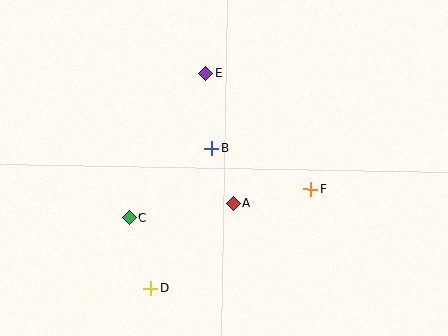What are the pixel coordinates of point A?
Point A is at (234, 204).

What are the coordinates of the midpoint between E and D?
The midpoint between E and D is at (178, 181).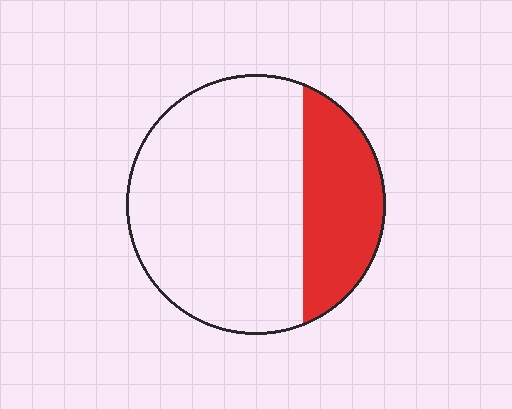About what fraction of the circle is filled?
About one quarter (1/4).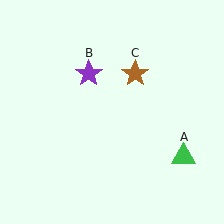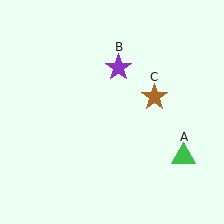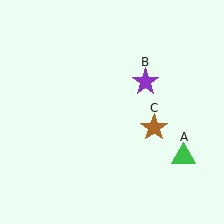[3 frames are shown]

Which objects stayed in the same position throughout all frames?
Green triangle (object A) remained stationary.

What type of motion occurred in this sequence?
The purple star (object B), brown star (object C) rotated clockwise around the center of the scene.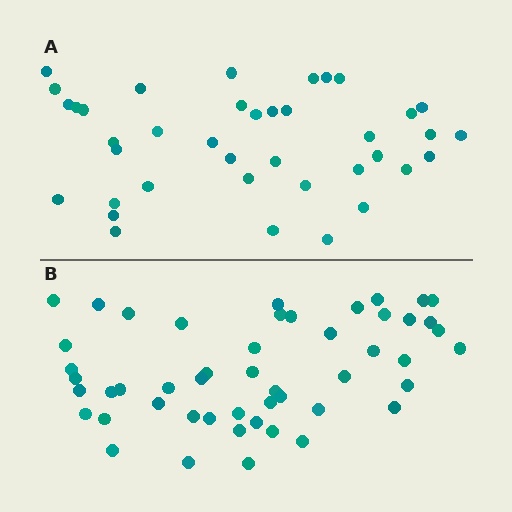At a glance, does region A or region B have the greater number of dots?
Region B (the bottom region) has more dots.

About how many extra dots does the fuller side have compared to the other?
Region B has roughly 12 or so more dots than region A.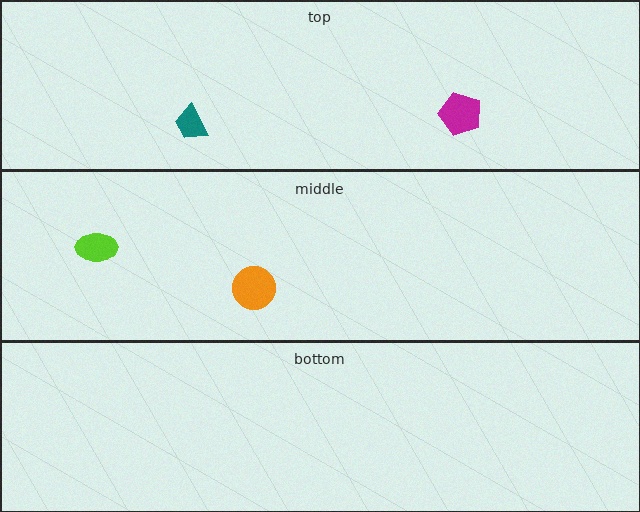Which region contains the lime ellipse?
The middle region.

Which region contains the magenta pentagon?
The top region.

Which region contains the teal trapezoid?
The top region.